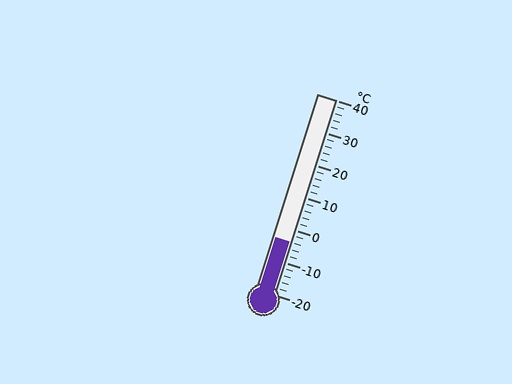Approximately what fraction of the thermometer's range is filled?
The thermometer is filled to approximately 25% of its range.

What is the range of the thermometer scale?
The thermometer scale ranges from -20°C to 40°C.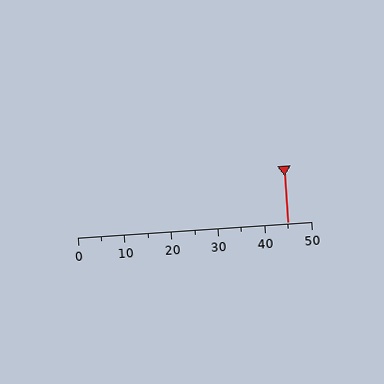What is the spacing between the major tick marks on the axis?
The major ticks are spaced 10 apart.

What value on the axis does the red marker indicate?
The marker indicates approximately 45.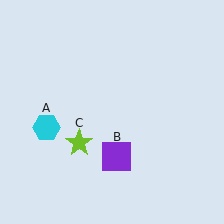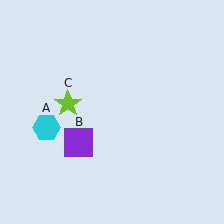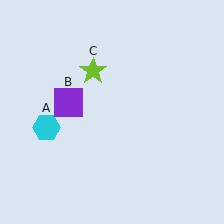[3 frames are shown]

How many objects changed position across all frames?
2 objects changed position: purple square (object B), lime star (object C).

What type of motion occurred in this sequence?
The purple square (object B), lime star (object C) rotated clockwise around the center of the scene.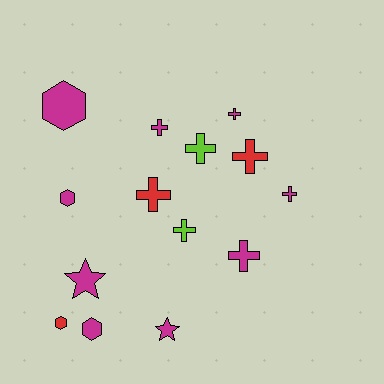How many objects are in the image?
There are 14 objects.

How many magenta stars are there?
There are 2 magenta stars.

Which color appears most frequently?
Magenta, with 9 objects.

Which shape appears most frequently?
Cross, with 8 objects.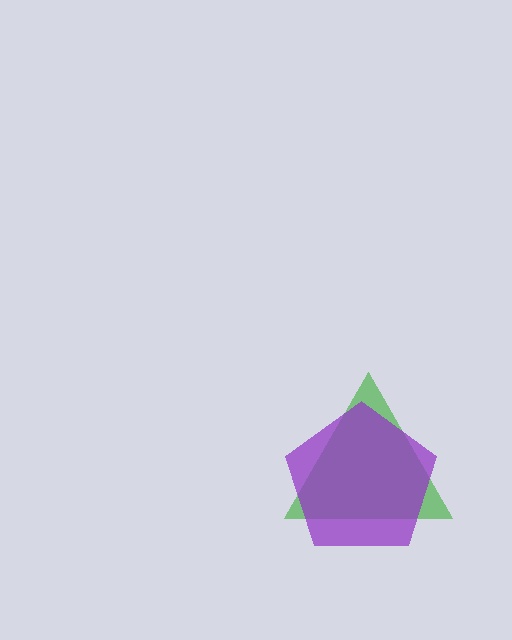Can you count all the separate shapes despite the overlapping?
Yes, there are 2 separate shapes.